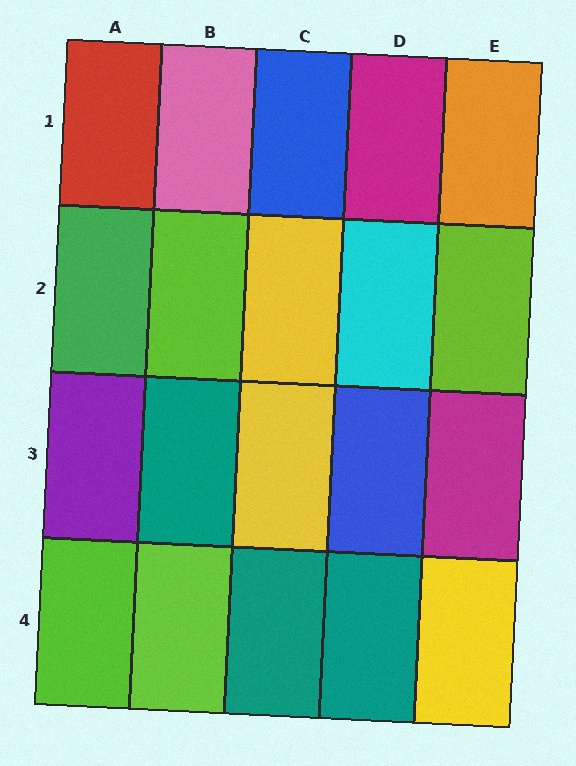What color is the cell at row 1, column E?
Orange.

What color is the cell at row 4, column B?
Lime.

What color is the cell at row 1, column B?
Pink.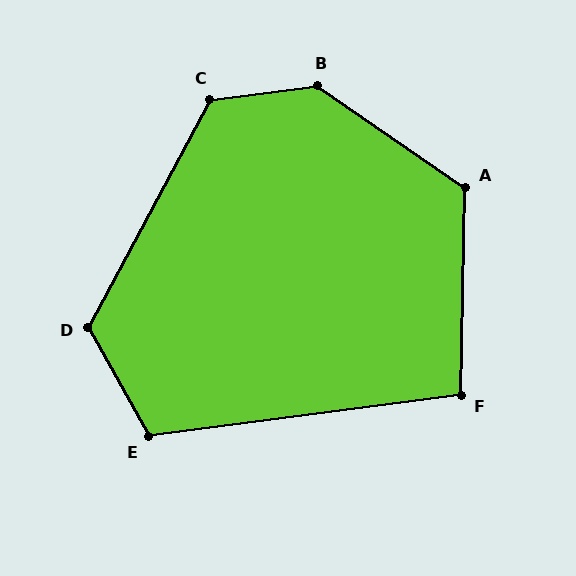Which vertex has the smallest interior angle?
F, at approximately 99 degrees.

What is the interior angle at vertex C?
Approximately 125 degrees (obtuse).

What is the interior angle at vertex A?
Approximately 123 degrees (obtuse).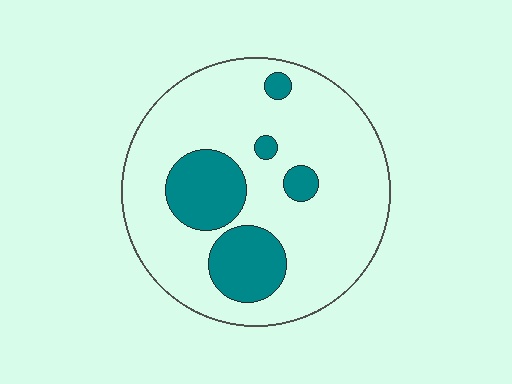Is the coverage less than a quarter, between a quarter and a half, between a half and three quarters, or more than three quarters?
Less than a quarter.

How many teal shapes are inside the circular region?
5.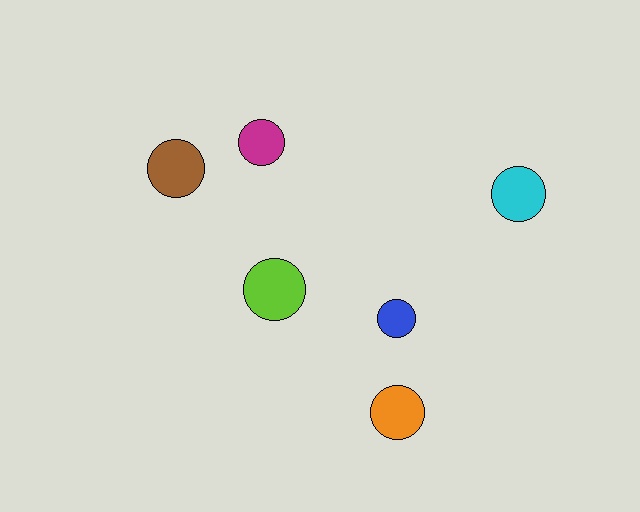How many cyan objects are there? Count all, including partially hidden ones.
There is 1 cyan object.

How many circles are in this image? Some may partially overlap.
There are 6 circles.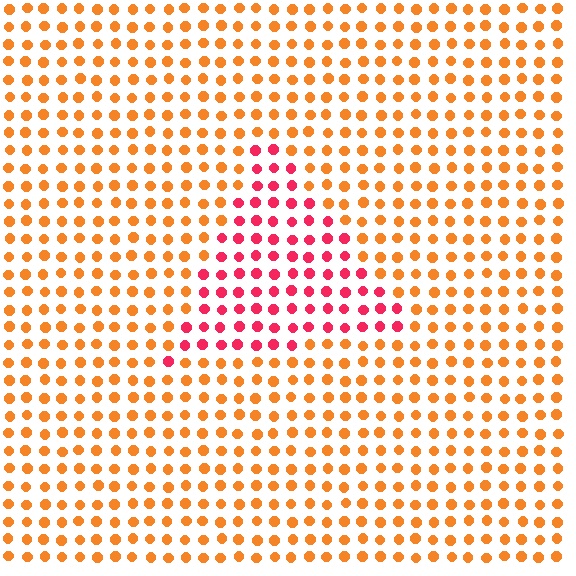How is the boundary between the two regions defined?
The boundary is defined purely by a slight shift in hue (about 44 degrees). Spacing, size, and orientation are identical on both sides.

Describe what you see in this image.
The image is filled with small orange elements in a uniform arrangement. A triangle-shaped region is visible where the elements are tinted to a slightly different hue, forming a subtle color boundary.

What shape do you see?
I see a triangle.